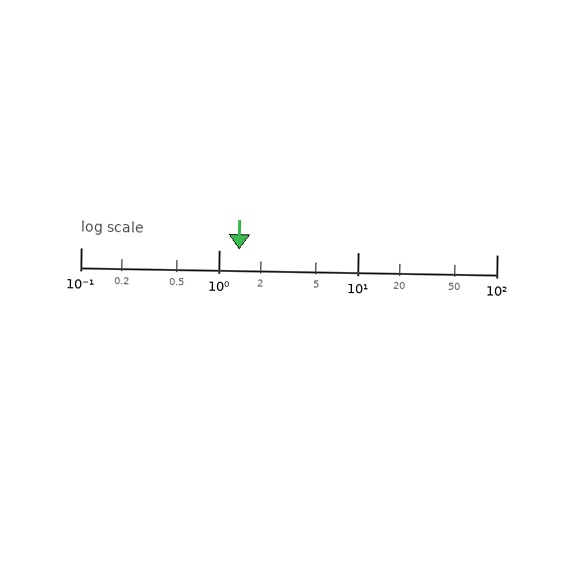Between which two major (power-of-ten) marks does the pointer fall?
The pointer is between 1 and 10.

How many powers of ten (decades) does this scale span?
The scale spans 3 decades, from 0.1 to 100.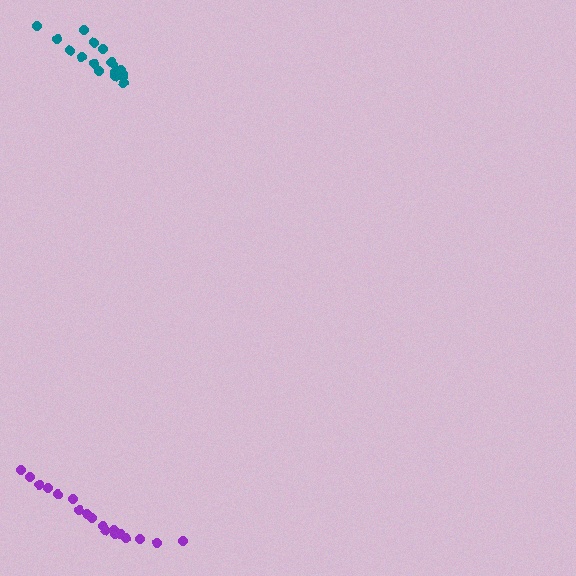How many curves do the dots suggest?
There are 2 distinct paths.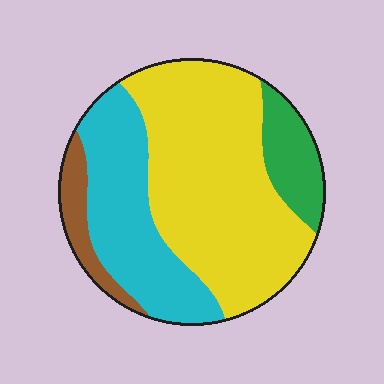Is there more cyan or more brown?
Cyan.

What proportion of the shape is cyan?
Cyan takes up about one quarter (1/4) of the shape.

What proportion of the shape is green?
Green takes up about one tenth (1/10) of the shape.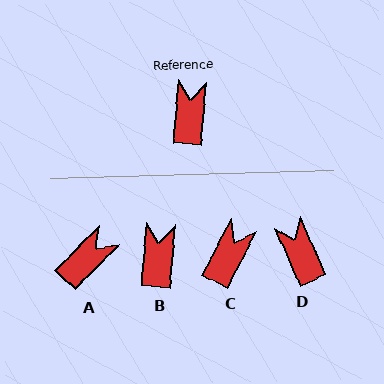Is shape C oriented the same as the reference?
No, it is off by about 22 degrees.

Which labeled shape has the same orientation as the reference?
B.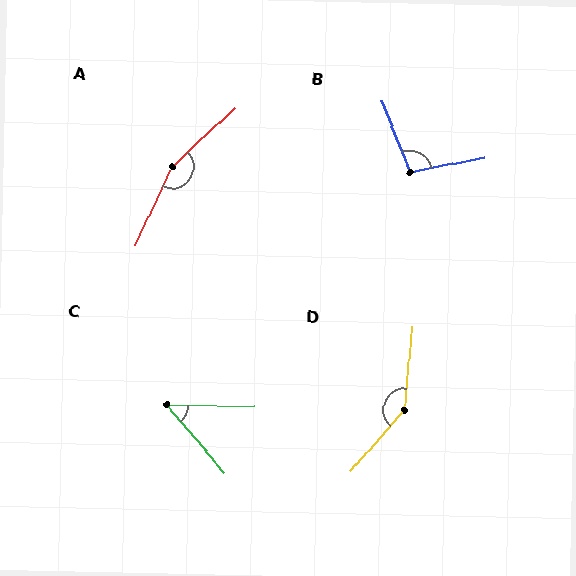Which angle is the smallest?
C, at approximately 49 degrees.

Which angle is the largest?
A, at approximately 158 degrees.